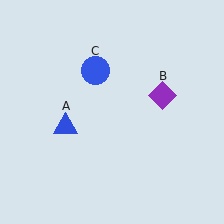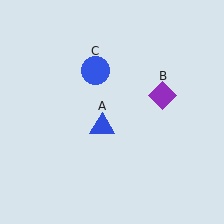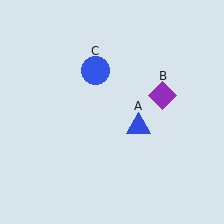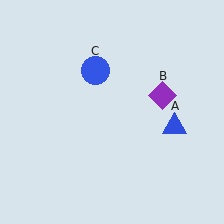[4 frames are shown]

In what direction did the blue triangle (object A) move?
The blue triangle (object A) moved right.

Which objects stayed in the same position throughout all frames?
Purple diamond (object B) and blue circle (object C) remained stationary.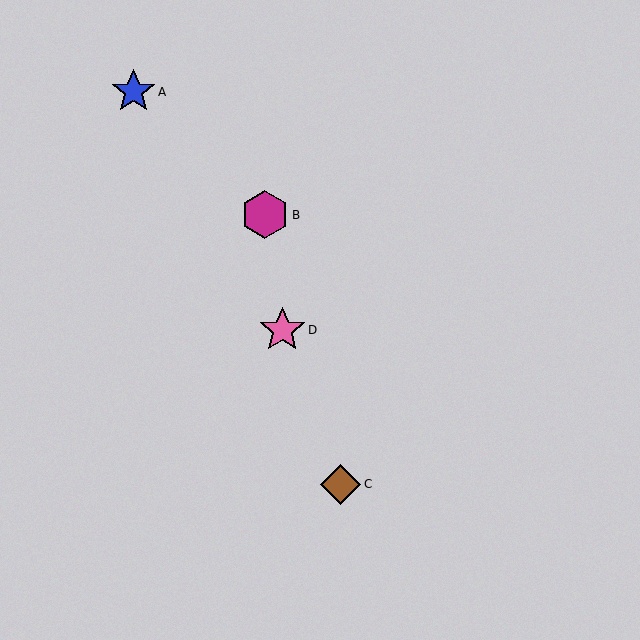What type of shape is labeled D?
Shape D is a pink star.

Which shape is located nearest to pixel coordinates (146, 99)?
The blue star (labeled A) at (133, 92) is nearest to that location.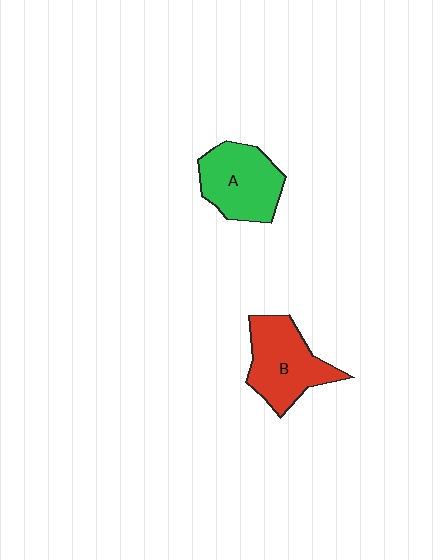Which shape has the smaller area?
Shape A (green).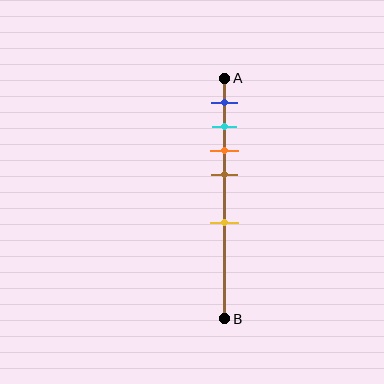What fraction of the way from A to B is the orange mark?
The orange mark is approximately 30% (0.3) of the way from A to B.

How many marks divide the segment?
There are 5 marks dividing the segment.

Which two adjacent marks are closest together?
The cyan and orange marks are the closest adjacent pair.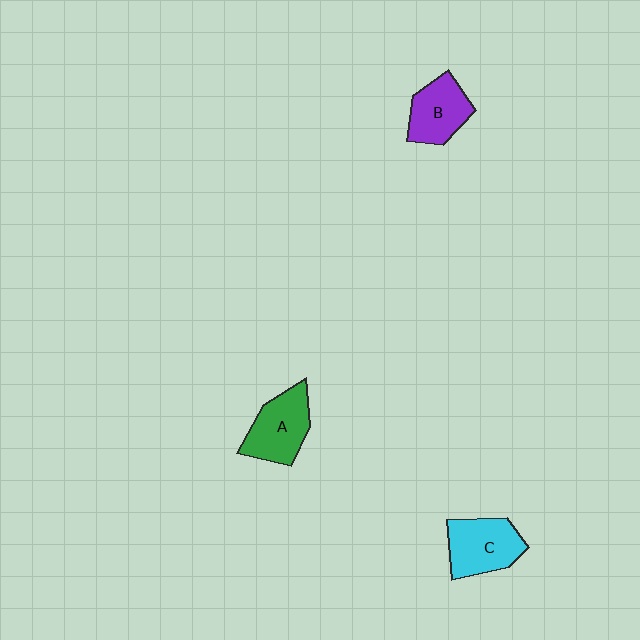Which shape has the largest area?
Shape C (cyan).